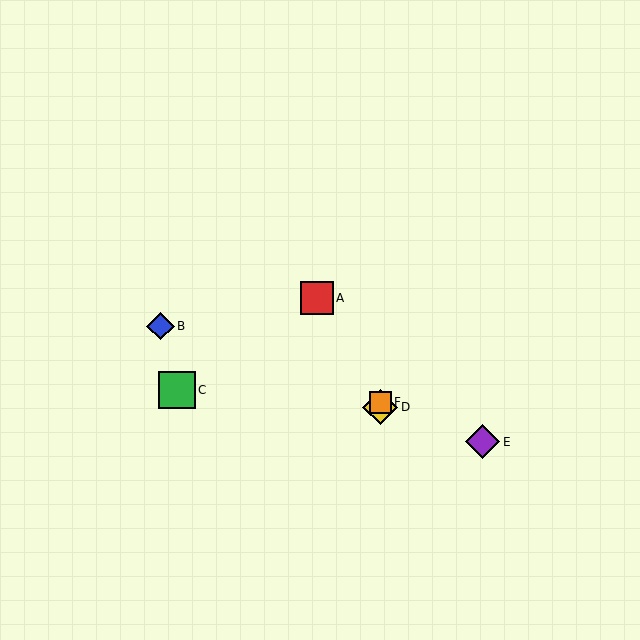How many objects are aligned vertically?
2 objects (D, F) are aligned vertically.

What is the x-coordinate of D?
Object D is at x≈380.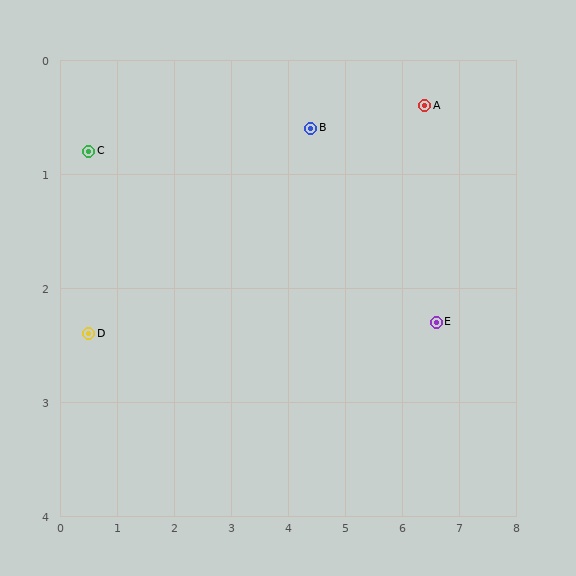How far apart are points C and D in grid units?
Points C and D are about 1.6 grid units apart.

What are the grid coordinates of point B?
Point B is at approximately (4.4, 0.6).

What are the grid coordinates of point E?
Point E is at approximately (6.6, 2.3).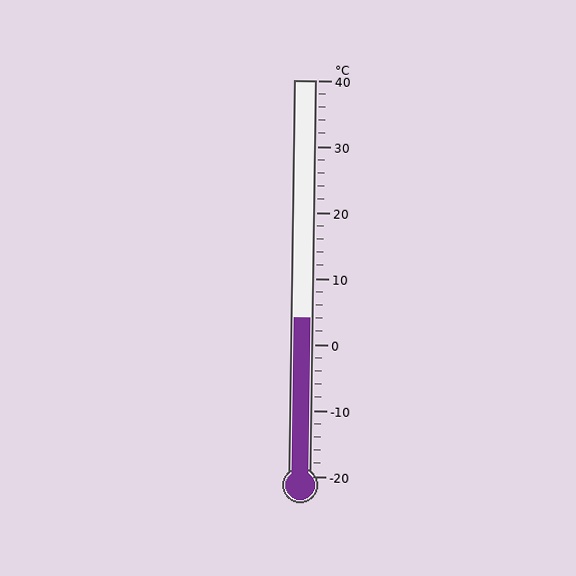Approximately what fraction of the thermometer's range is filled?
The thermometer is filled to approximately 40% of its range.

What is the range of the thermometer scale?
The thermometer scale ranges from -20°C to 40°C.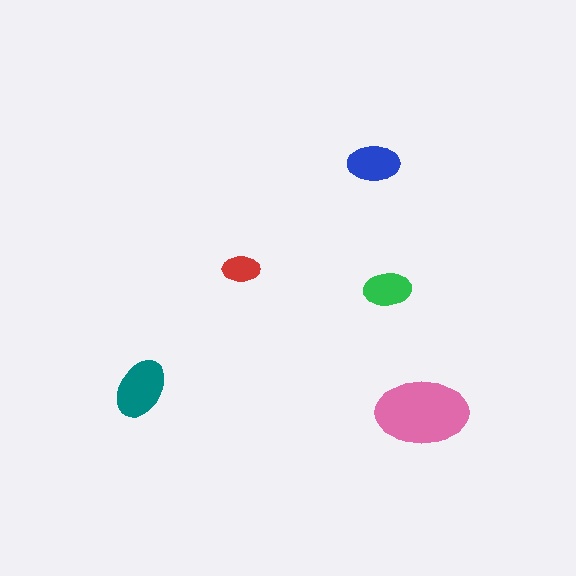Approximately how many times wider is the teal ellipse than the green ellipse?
About 1.5 times wider.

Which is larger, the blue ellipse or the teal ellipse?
The teal one.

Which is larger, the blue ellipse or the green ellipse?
The blue one.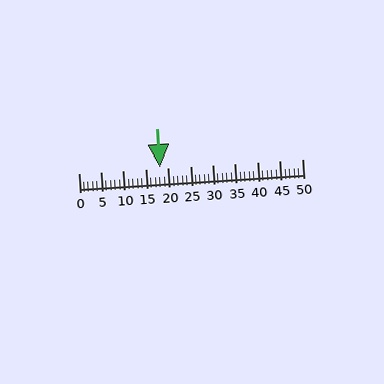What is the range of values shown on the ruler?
The ruler shows values from 0 to 50.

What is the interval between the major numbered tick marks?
The major tick marks are spaced 5 units apart.